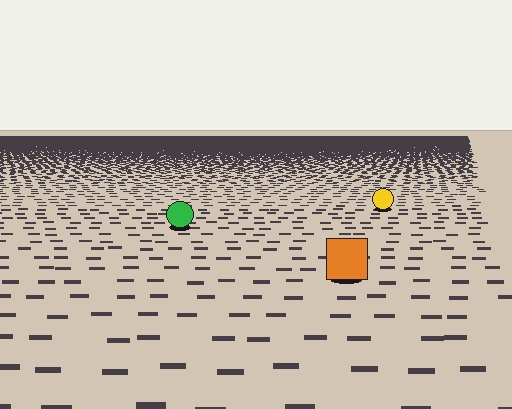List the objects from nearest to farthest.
From nearest to farthest: the orange square, the green circle, the yellow circle.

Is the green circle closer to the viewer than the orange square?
No. The orange square is closer — you can tell from the texture gradient: the ground texture is coarser near it.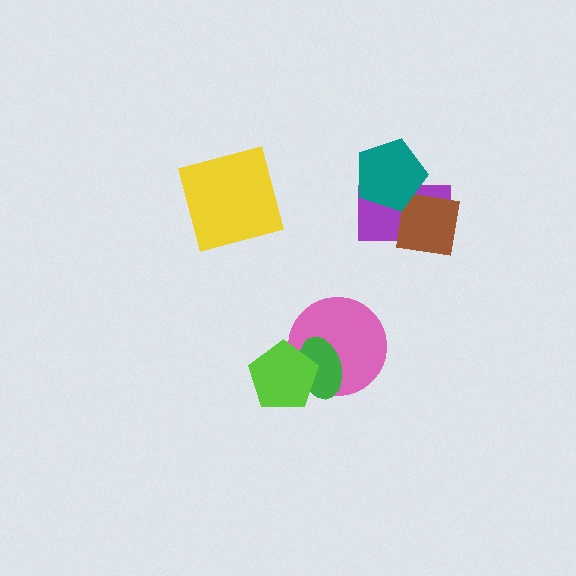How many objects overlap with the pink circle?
2 objects overlap with the pink circle.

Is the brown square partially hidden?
Yes, it is partially covered by another shape.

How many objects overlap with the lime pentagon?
2 objects overlap with the lime pentagon.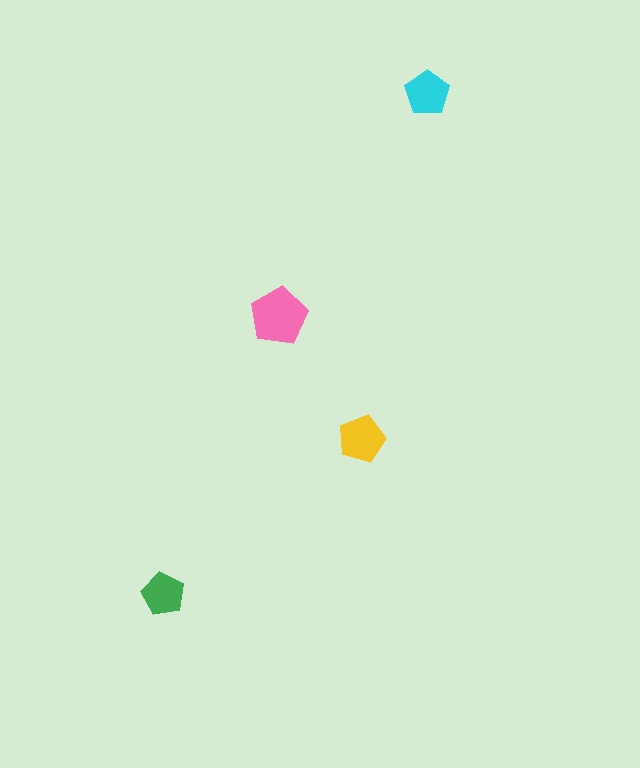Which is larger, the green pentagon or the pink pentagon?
The pink one.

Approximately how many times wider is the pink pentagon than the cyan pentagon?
About 1.5 times wider.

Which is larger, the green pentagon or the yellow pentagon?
The yellow one.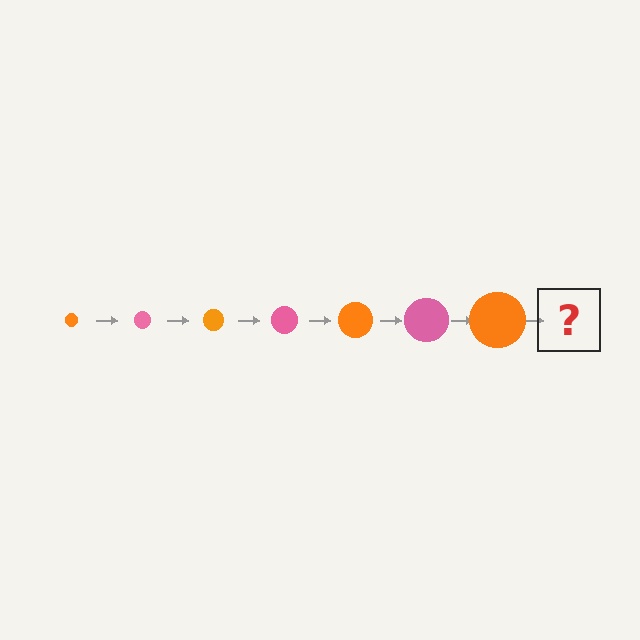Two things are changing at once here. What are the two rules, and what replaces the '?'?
The two rules are that the circle grows larger each step and the color cycles through orange and pink. The '?' should be a pink circle, larger than the previous one.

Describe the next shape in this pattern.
It should be a pink circle, larger than the previous one.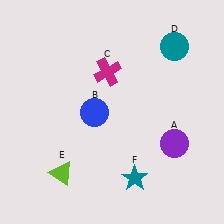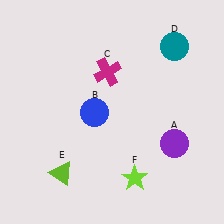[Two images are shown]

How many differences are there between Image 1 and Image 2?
There is 1 difference between the two images.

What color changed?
The star (F) changed from teal in Image 1 to lime in Image 2.